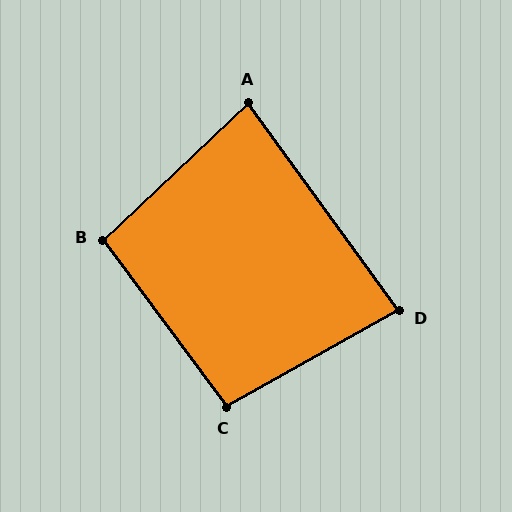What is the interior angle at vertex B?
Approximately 97 degrees (obtuse).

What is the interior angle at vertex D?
Approximately 83 degrees (acute).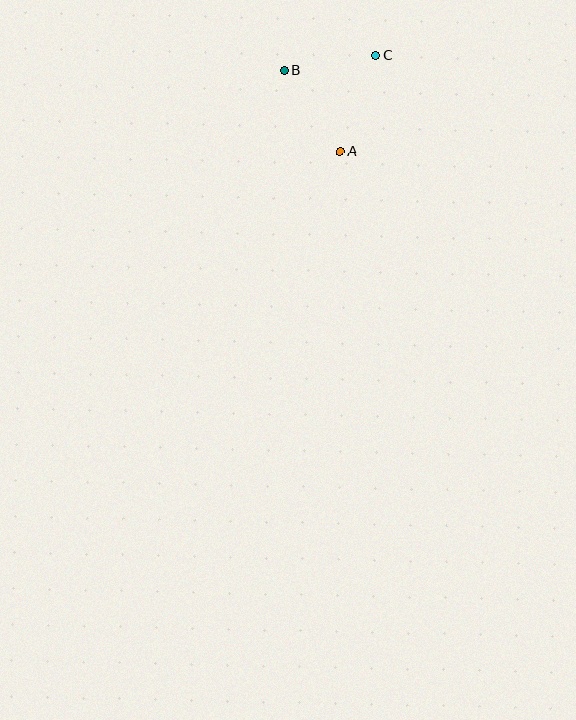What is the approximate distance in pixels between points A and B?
The distance between A and B is approximately 99 pixels.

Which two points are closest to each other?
Points B and C are closest to each other.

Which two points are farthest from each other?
Points A and C are farthest from each other.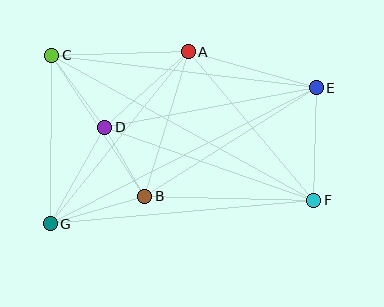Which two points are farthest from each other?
Points C and F are farthest from each other.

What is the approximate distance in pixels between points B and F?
The distance between B and F is approximately 169 pixels.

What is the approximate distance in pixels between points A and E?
The distance between A and E is approximately 133 pixels.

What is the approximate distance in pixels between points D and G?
The distance between D and G is approximately 111 pixels.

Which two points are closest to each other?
Points B and D are closest to each other.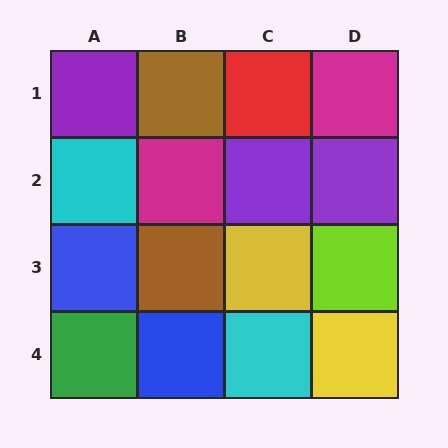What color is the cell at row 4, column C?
Cyan.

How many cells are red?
1 cell is red.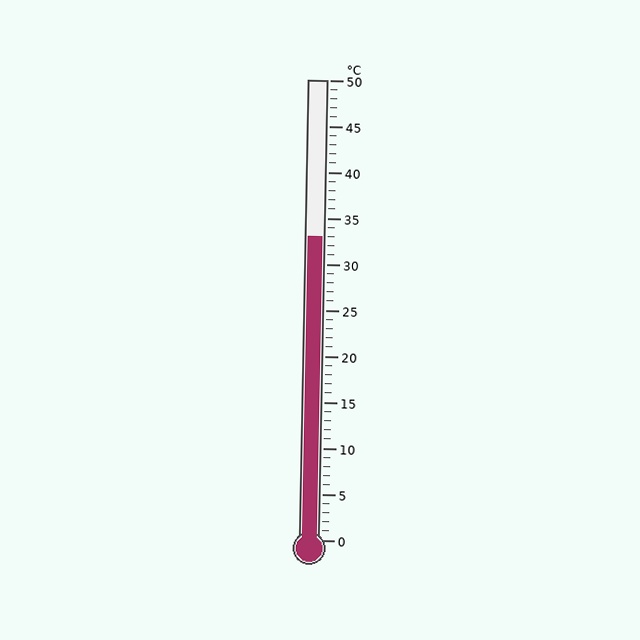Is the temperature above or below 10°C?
The temperature is above 10°C.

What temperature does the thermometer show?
The thermometer shows approximately 33°C.